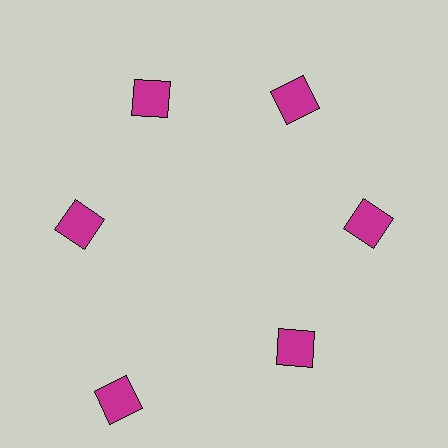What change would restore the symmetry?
The symmetry would be restored by moving it inward, back onto the ring so that all 6 squares sit at equal angles and equal distance from the center.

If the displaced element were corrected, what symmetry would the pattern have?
It would have 6-fold rotational symmetry — the pattern would map onto itself every 60 degrees.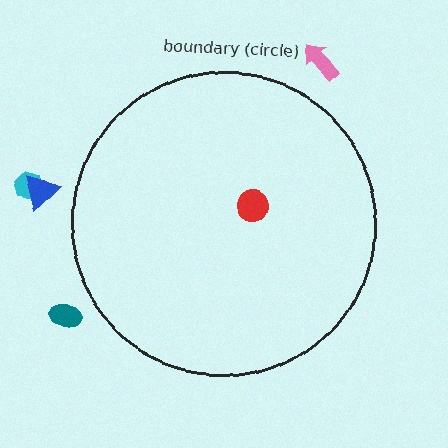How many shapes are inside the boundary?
1 inside, 4 outside.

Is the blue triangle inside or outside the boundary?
Outside.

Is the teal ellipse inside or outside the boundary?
Outside.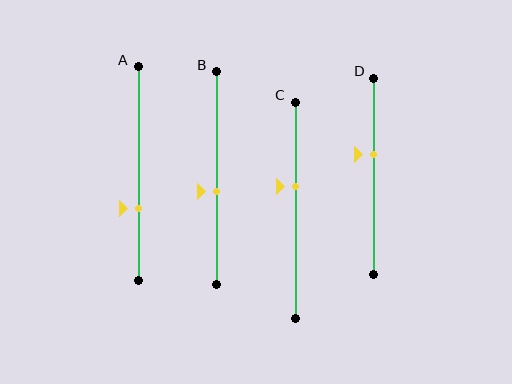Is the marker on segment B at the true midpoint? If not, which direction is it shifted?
No, the marker on segment B is shifted downward by about 6% of the segment length.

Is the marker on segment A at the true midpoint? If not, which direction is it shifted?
No, the marker on segment A is shifted downward by about 16% of the segment length.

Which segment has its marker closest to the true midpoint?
Segment B has its marker closest to the true midpoint.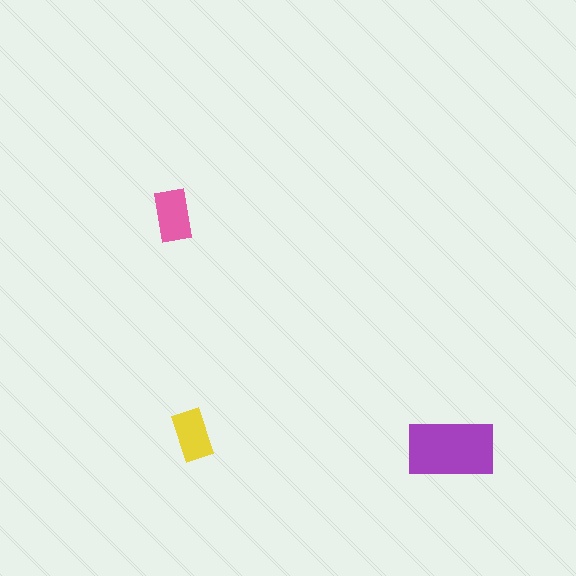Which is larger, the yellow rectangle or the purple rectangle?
The purple one.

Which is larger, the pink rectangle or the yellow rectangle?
The pink one.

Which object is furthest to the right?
The purple rectangle is rightmost.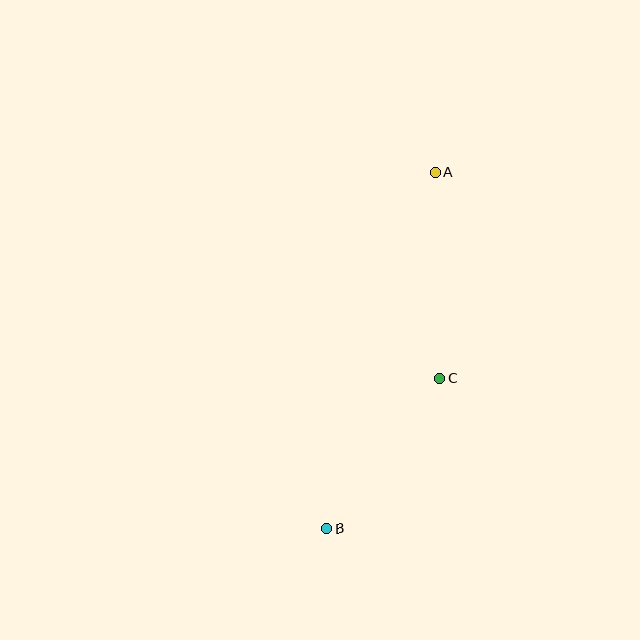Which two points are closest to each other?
Points B and C are closest to each other.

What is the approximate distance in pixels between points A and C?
The distance between A and C is approximately 206 pixels.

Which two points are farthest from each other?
Points A and B are farthest from each other.